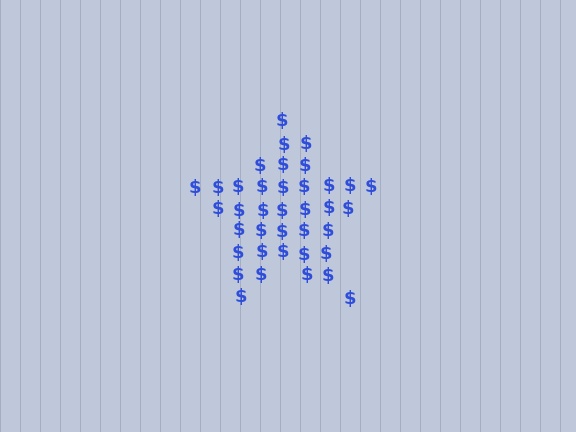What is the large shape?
The large shape is a star.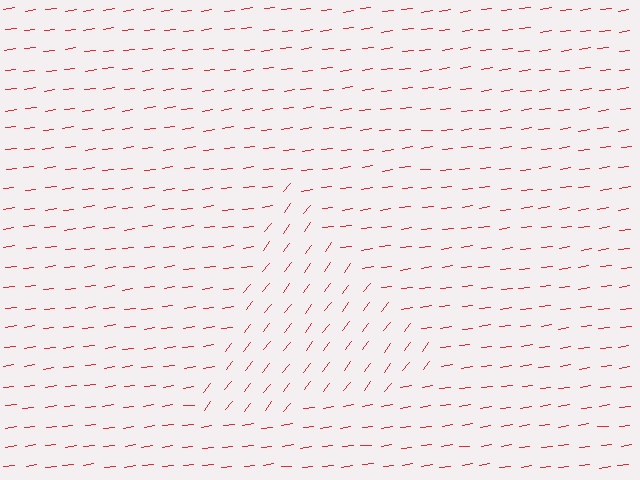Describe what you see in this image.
The image is filled with small red line segments. A triangle region in the image has lines oriented differently from the surrounding lines, creating a visible texture boundary.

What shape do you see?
I see a triangle.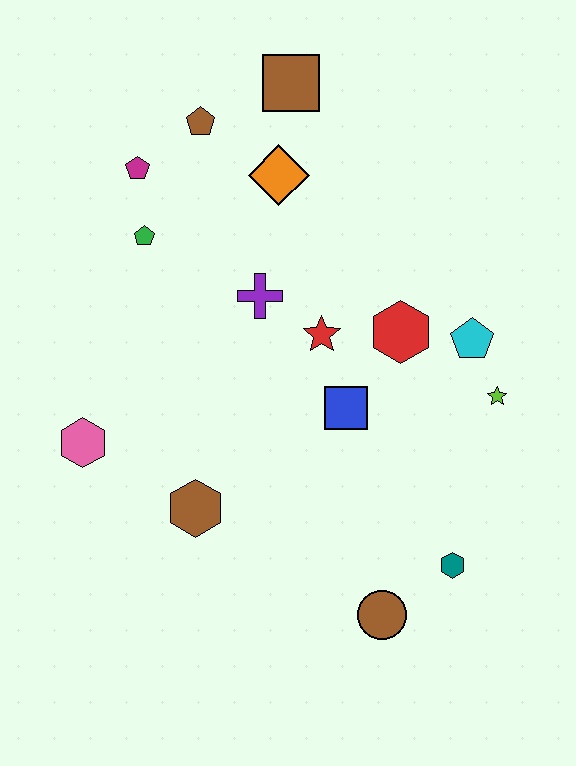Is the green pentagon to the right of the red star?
No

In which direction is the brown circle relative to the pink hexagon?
The brown circle is to the right of the pink hexagon.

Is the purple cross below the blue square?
No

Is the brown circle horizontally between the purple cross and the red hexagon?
Yes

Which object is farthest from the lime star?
The magenta pentagon is farthest from the lime star.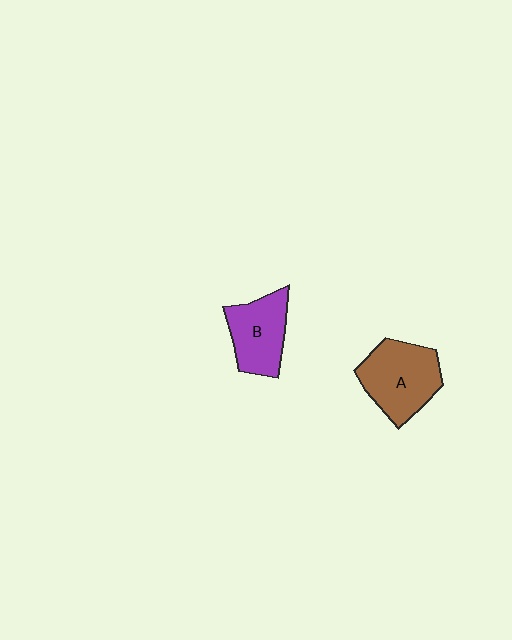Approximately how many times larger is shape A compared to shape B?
Approximately 1.2 times.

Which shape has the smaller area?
Shape B (purple).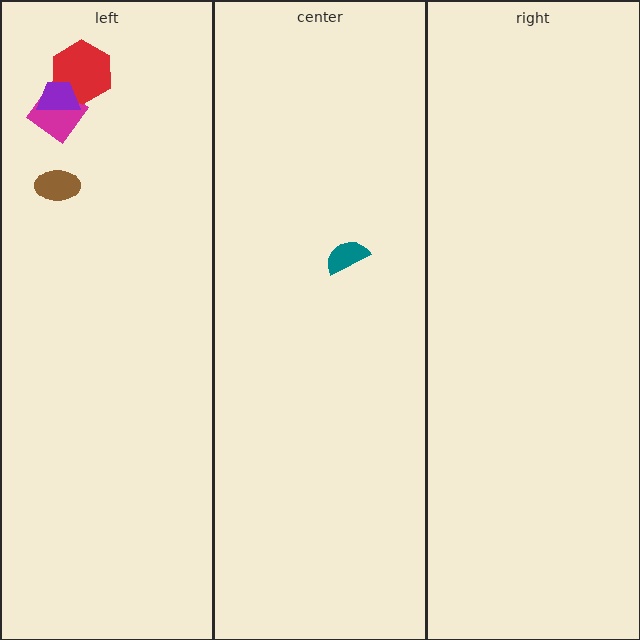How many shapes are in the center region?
1.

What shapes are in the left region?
The brown ellipse, the magenta diamond, the red hexagon, the purple trapezoid.